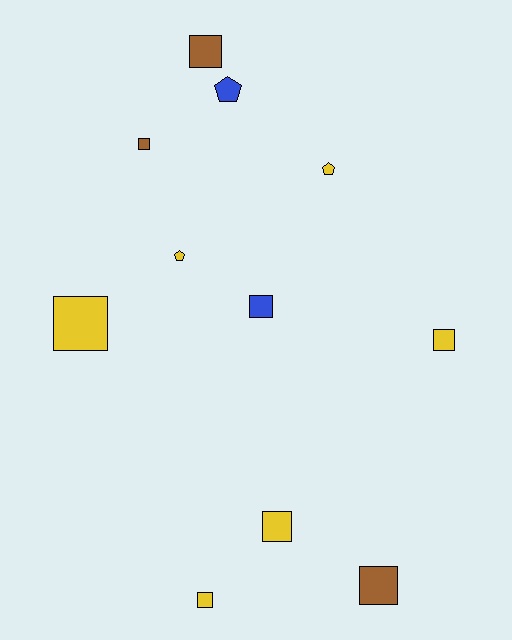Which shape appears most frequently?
Square, with 8 objects.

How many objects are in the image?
There are 11 objects.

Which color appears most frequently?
Yellow, with 6 objects.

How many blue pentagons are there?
There is 1 blue pentagon.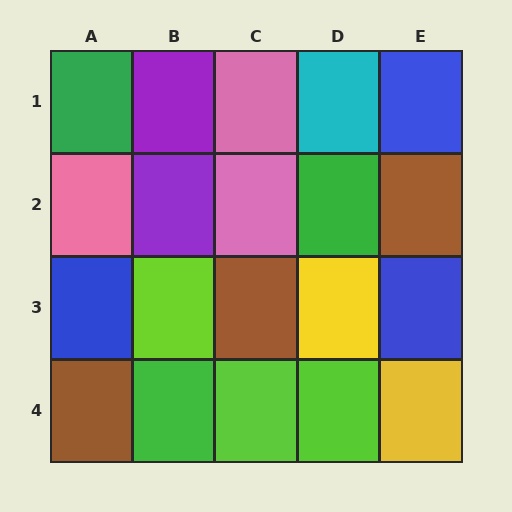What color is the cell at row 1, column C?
Pink.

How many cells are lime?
3 cells are lime.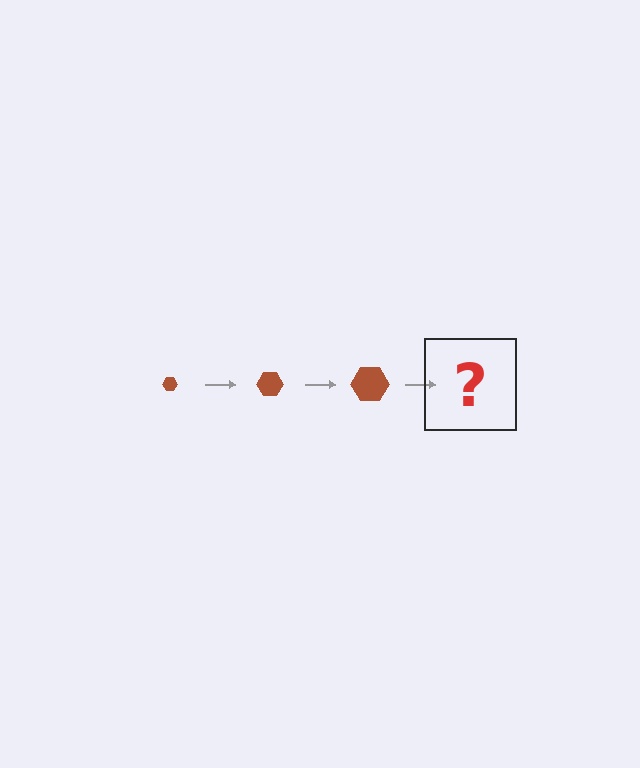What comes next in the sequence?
The next element should be a brown hexagon, larger than the previous one.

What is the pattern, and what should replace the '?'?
The pattern is that the hexagon gets progressively larger each step. The '?' should be a brown hexagon, larger than the previous one.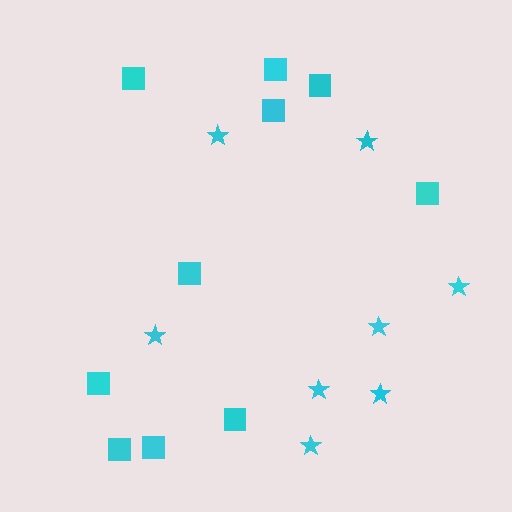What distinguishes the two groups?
There are 2 groups: one group of squares (10) and one group of stars (8).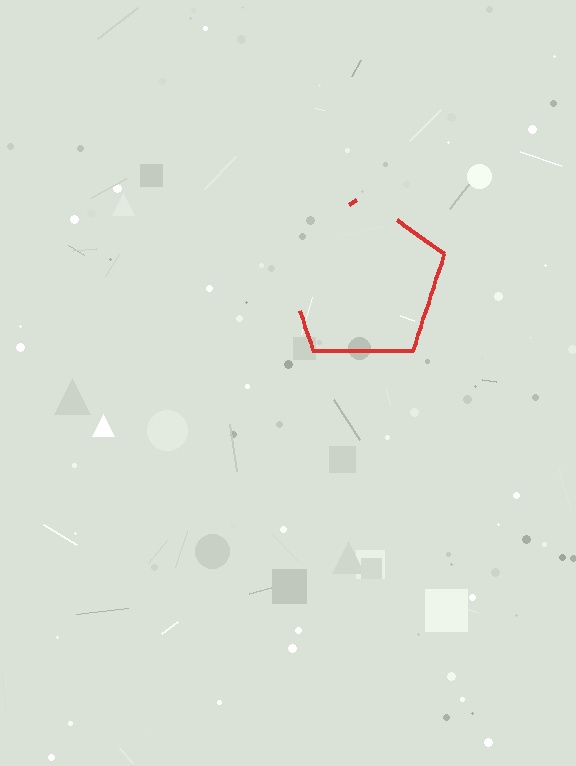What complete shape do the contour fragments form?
The contour fragments form a pentagon.